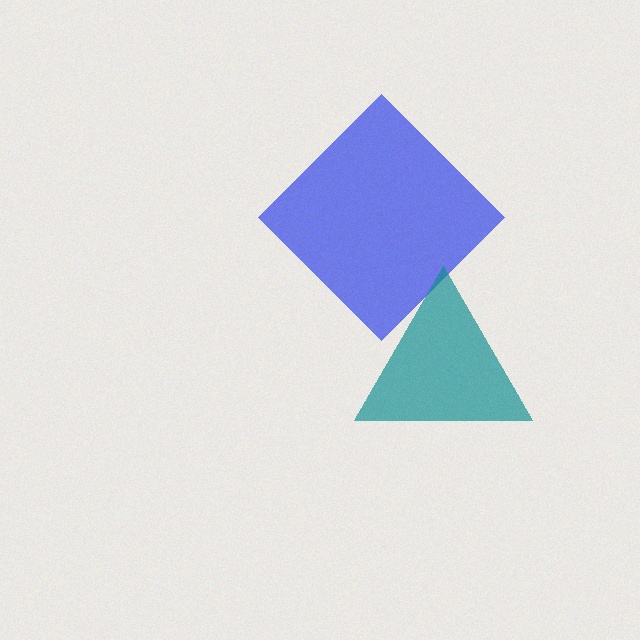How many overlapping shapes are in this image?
There are 2 overlapping shapes in the image.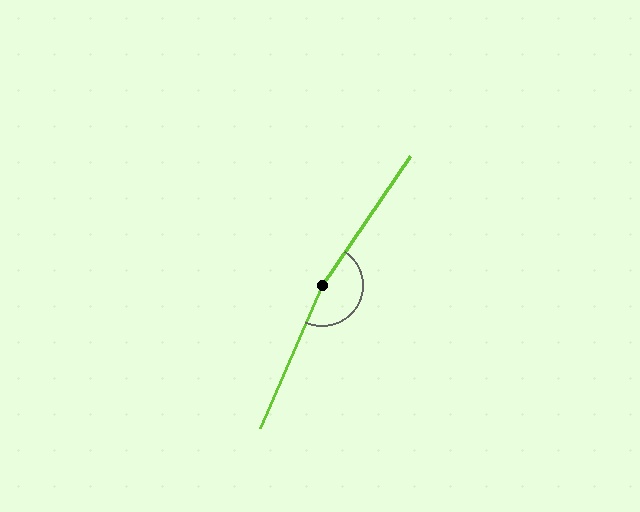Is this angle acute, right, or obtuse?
It is obtuse.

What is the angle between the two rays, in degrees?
Approximately 169 degrees.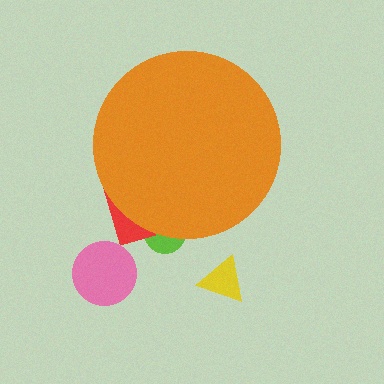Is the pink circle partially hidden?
No, the pink circle is fully visible.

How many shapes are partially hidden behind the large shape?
2 shapes are partially hidden.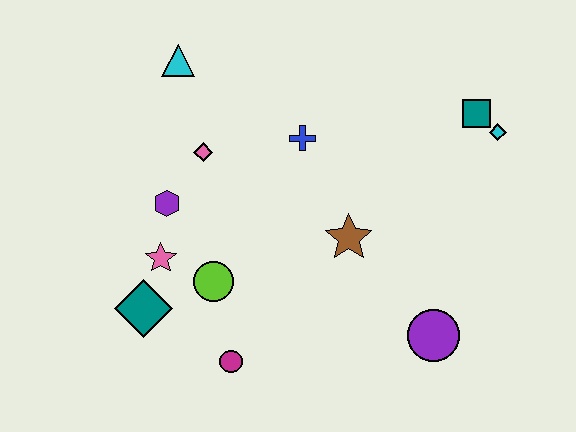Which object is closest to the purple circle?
The brown star is closest to the purple circle.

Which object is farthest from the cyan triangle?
The purple circle is farthest from the cyan triangle.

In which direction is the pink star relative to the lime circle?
The pink star is to the left of the lime circle.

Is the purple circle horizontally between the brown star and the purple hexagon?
No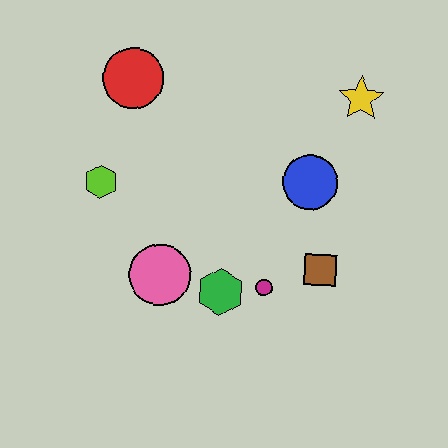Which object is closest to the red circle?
The lime hexagon is closest to the red circle.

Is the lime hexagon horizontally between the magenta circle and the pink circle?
No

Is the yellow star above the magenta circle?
Yes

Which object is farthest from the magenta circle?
The red circle is farthest from the magenta circle.